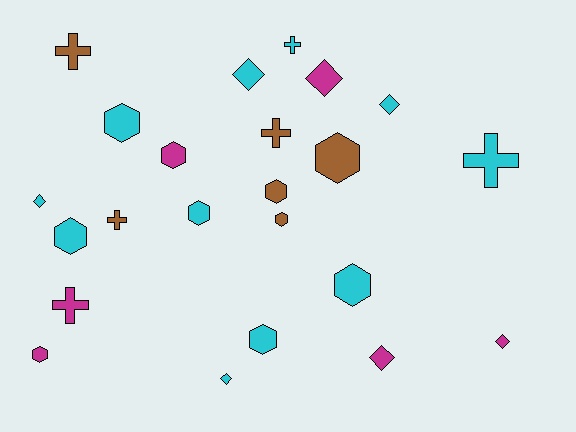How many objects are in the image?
There are 23 objects.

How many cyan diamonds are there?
There are 4 cyan diamonds.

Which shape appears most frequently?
Hexagon, with 10 objects.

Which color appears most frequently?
Cyan, with 11 objects.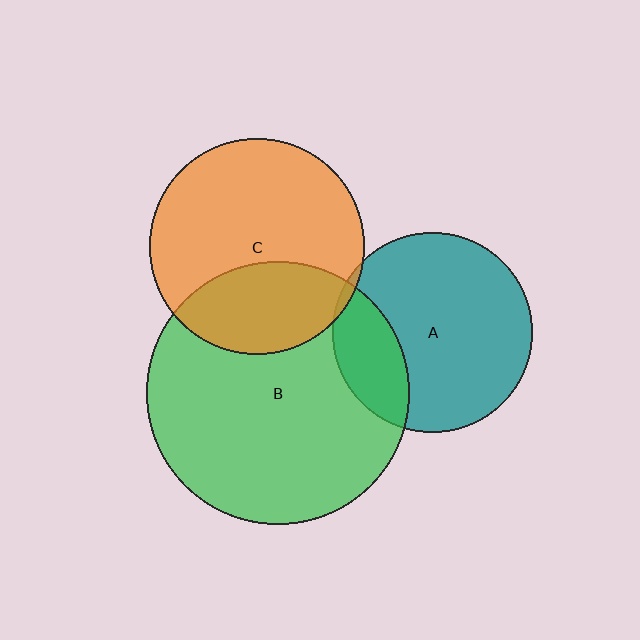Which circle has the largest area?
Circle B (green).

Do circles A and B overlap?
Yes.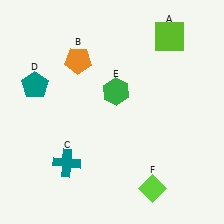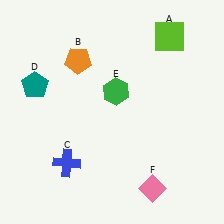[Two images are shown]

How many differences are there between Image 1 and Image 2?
There are 2 differences between the two images.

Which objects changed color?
C changed from teal to blue. F changed from lime to pink.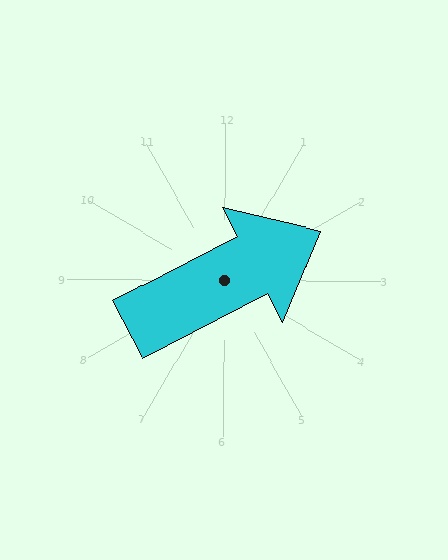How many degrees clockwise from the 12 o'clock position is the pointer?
Approximately 63 degrees.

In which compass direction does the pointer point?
Northeast.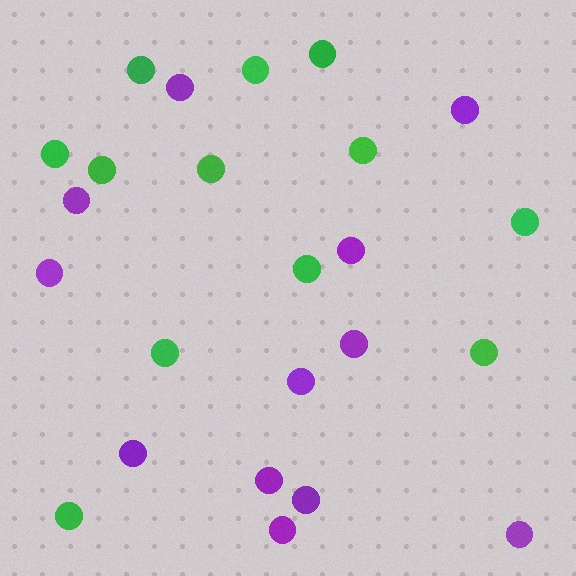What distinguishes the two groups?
There are 2 groups: one group of green circles (12) and one group of purple circles (12).